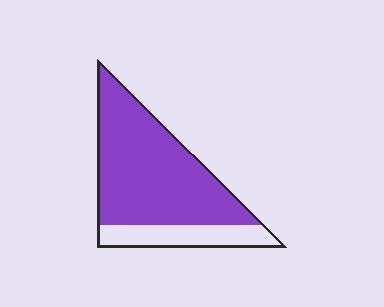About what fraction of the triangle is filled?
About three quarters (3/4).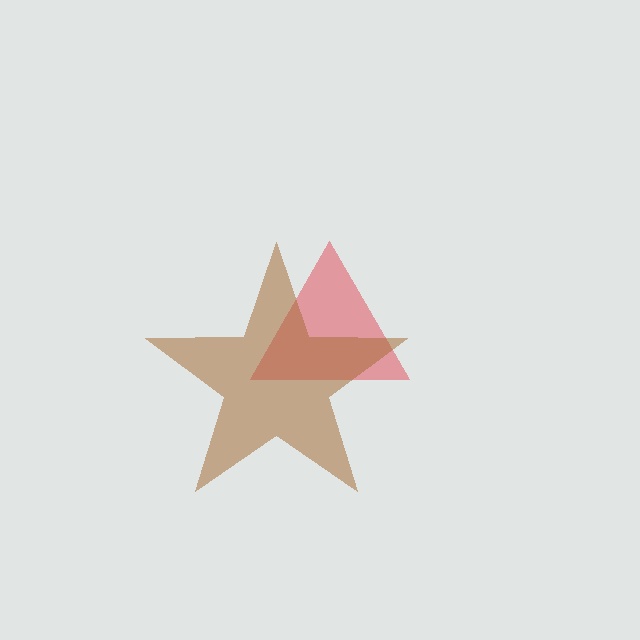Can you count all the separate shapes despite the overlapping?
Yes, there are 2 separate shapes.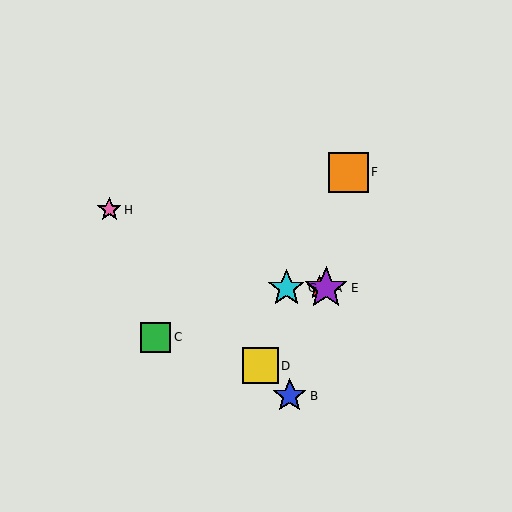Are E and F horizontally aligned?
No, E is at y≈288 and F is at y≈172.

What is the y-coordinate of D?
Object D is at y≈366.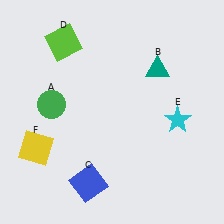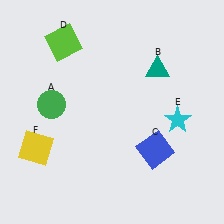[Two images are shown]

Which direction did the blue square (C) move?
The blue square (C) moved right.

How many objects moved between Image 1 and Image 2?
1 object moved between the two images.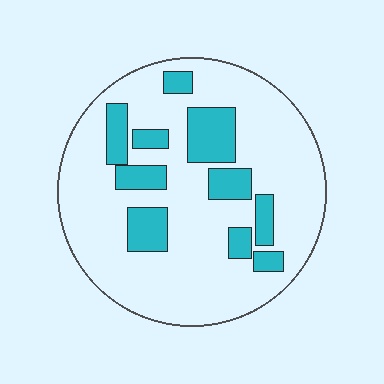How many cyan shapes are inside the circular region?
10.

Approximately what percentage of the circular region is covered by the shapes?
Approximately 20%.